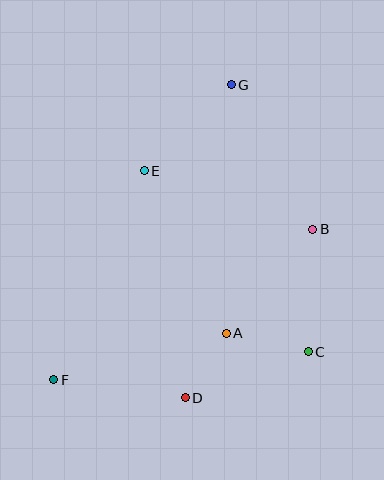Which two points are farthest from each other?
Points F and G are farthest from each other.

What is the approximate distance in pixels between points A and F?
The distance between A and F is approximately 179 pixels.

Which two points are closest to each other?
Points A and D are closest to each other.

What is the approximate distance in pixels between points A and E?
The distance between A and E is approximately 182 pixels.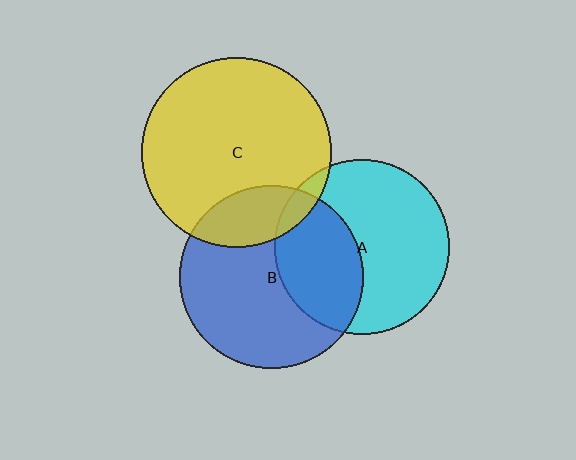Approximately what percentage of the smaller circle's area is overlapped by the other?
Approximately 5%.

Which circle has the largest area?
Circle C (yellow).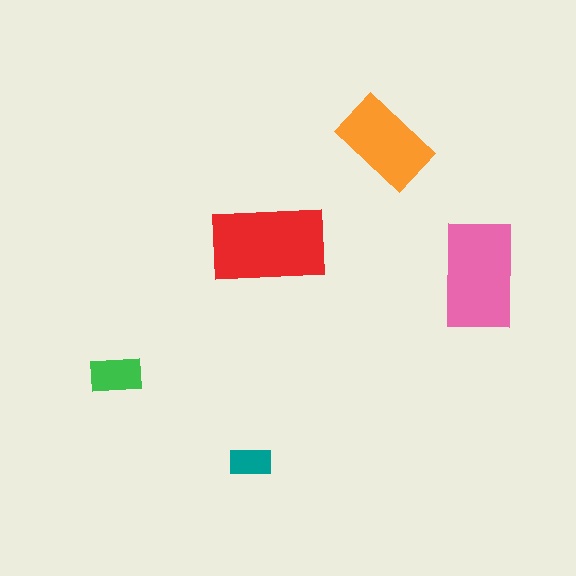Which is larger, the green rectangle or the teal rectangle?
The green one.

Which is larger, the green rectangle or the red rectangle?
The red one.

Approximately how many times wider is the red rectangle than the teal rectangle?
About 3 times wider.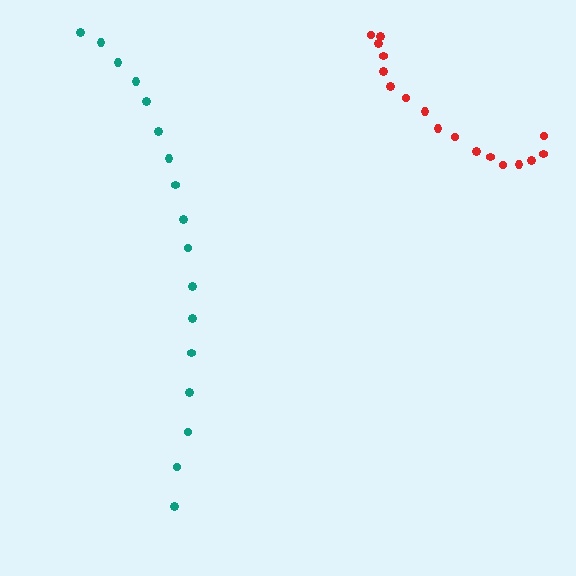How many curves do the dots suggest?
There are 2 distinct paths.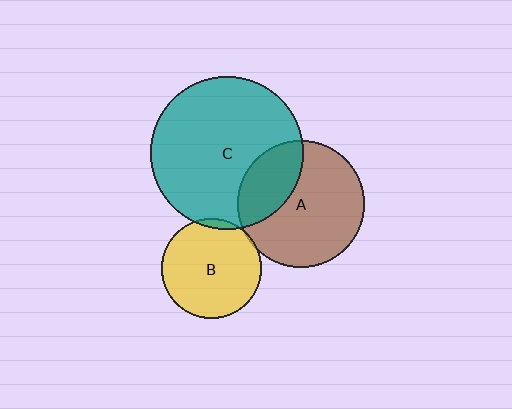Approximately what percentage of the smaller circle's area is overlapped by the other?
Approximately 5%.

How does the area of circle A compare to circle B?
Approximately 1.6 times.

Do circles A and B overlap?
Yes.